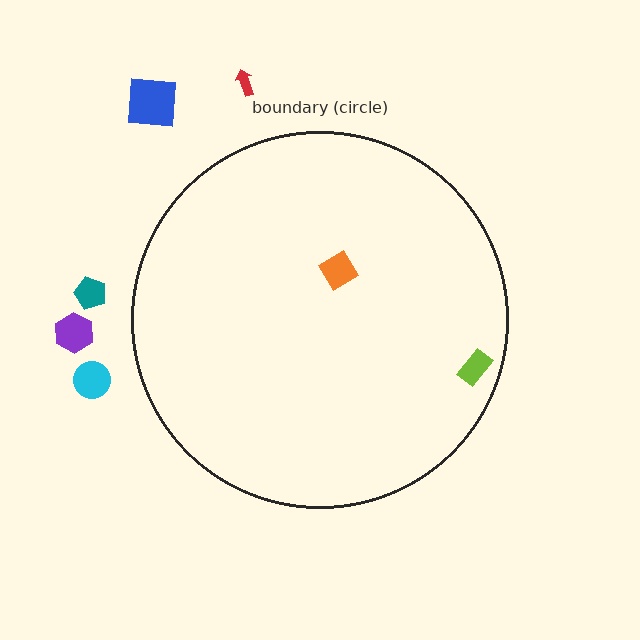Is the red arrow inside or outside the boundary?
Outside.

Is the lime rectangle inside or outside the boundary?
Inside.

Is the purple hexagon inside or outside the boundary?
Outside.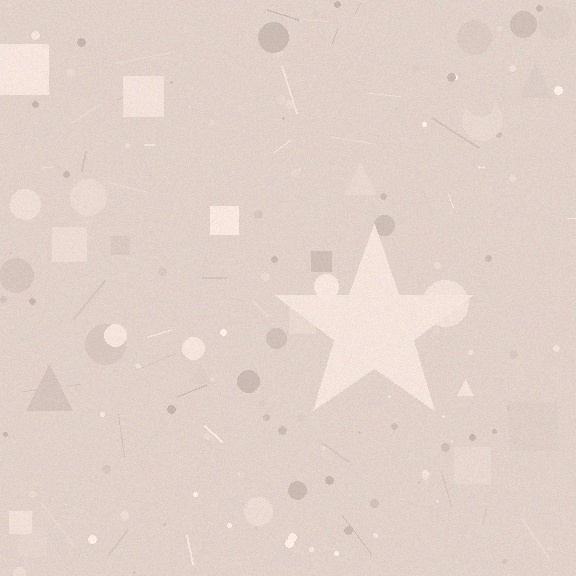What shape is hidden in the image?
A star is hidden in the image.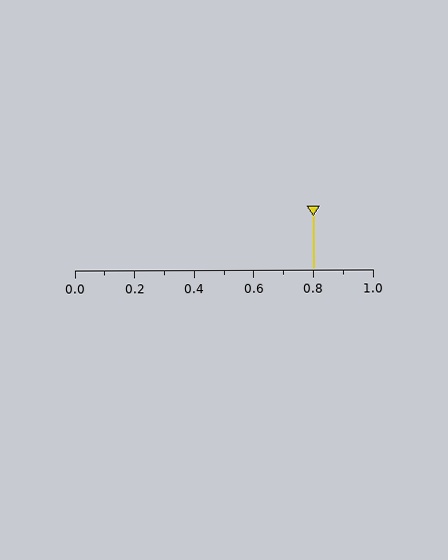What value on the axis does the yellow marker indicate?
The marker indicates approximately 0.8.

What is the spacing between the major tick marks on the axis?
The major ticks are spaced 0.2 apart.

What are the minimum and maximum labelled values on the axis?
The axis runs from 0.0 to 1.0.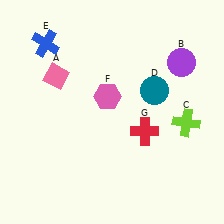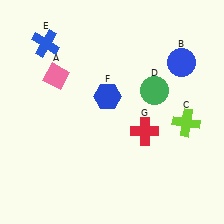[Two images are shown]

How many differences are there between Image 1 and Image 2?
There are 3 differences between the two images.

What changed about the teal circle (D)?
In Image 1, D is teal. In Image 2, it changed to green.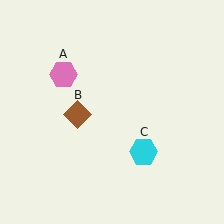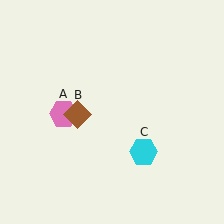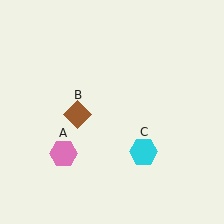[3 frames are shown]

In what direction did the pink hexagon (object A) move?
The pink hexagon (object A) moved down.